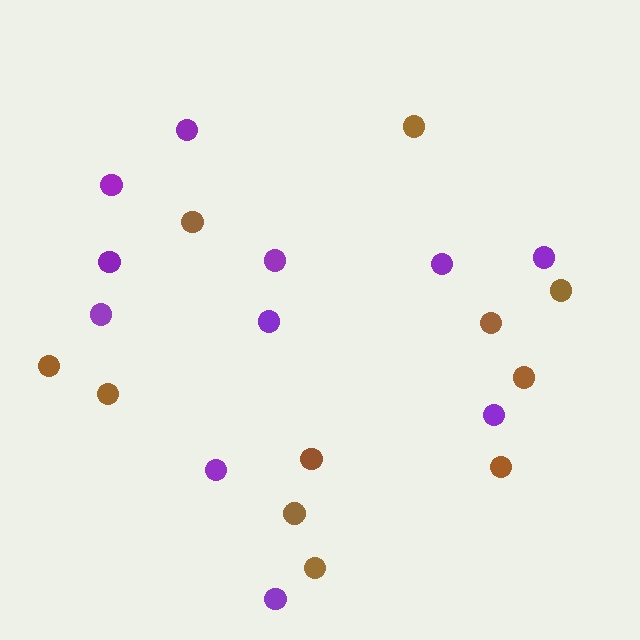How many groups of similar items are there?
There are 2 groups: one group of brown circles (11) and one group of purple circles (11).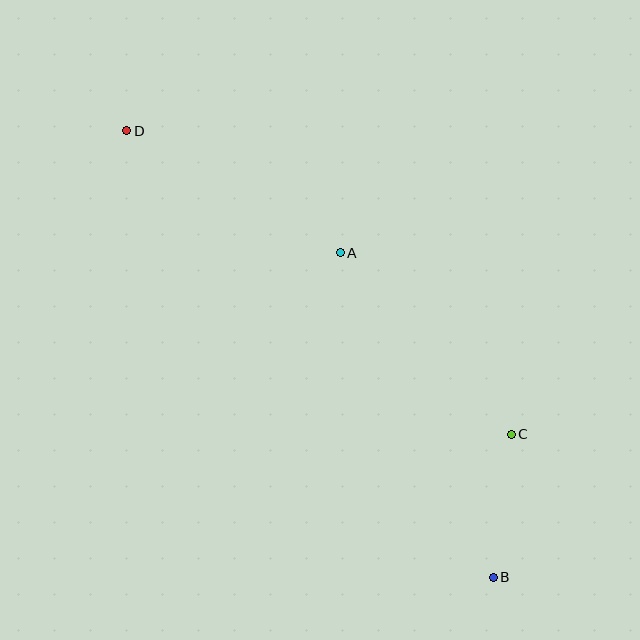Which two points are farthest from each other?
Points B and D are farthest from each other.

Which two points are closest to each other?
Points B and C are closest to each other.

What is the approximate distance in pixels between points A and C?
The distance between A and C is approximately 249 pixels.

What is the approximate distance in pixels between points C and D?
The distance between C and D is approximately 490 pixels.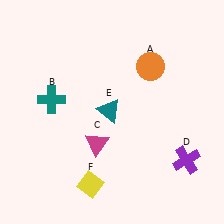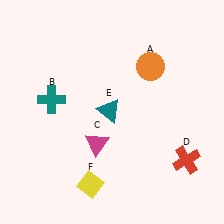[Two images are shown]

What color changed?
The cross (D) changed from purple in Image 1 to red in Image 2.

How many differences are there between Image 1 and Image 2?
There is 1 difference between the two images.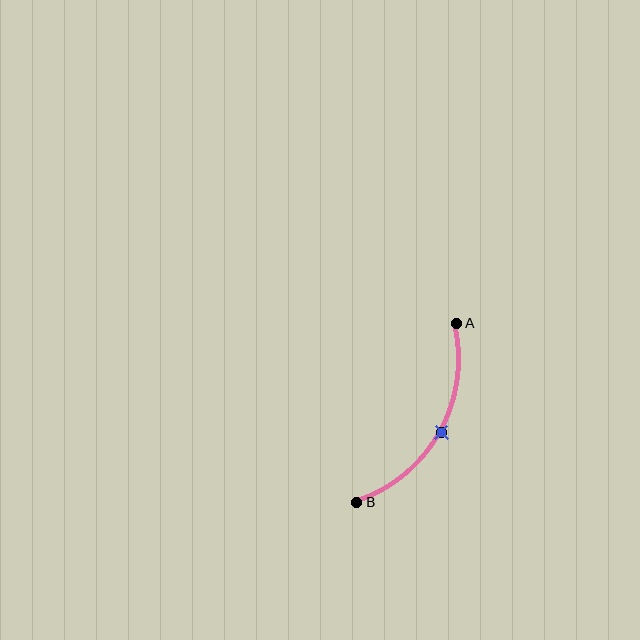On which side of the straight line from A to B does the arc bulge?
The arc bulges to the right of the straight line connecting A and B.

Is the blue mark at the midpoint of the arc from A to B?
Yes. The blue mark lies on the arc at equal arc-length from both A and B — it is the arc midpoint.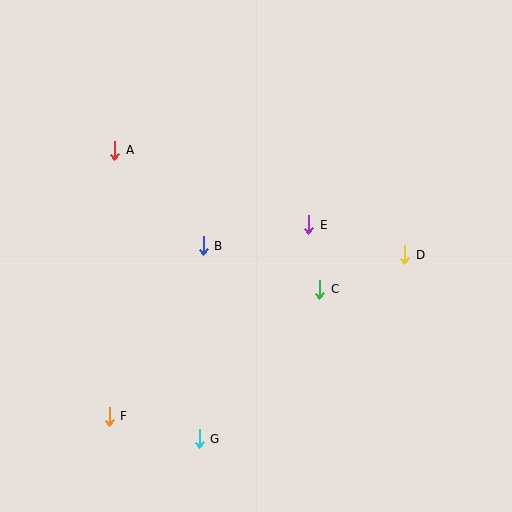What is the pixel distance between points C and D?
The distance between C and D is 91 pixels.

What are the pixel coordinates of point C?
Point C is at (320, 289).